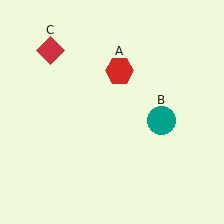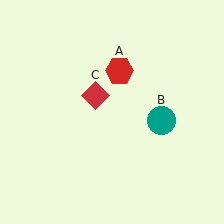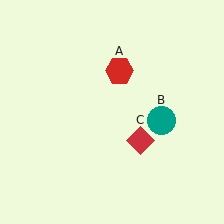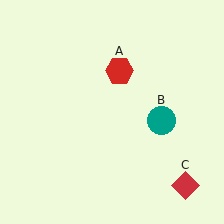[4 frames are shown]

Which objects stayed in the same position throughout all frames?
Red hexagon (object A) and teal circle (object B) remained stationary.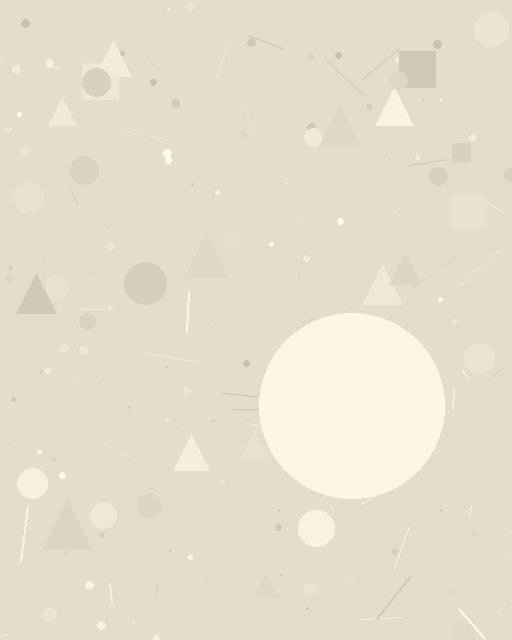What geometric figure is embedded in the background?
A circle is embedded in the background.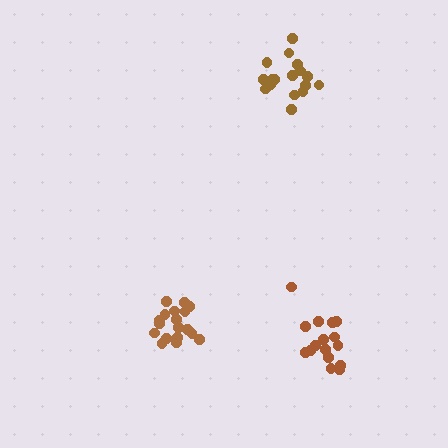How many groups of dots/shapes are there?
There are 3 groups.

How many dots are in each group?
Group 1: 16 dots, Group 2: 18 dots, Group 3: 17 dots (51 total).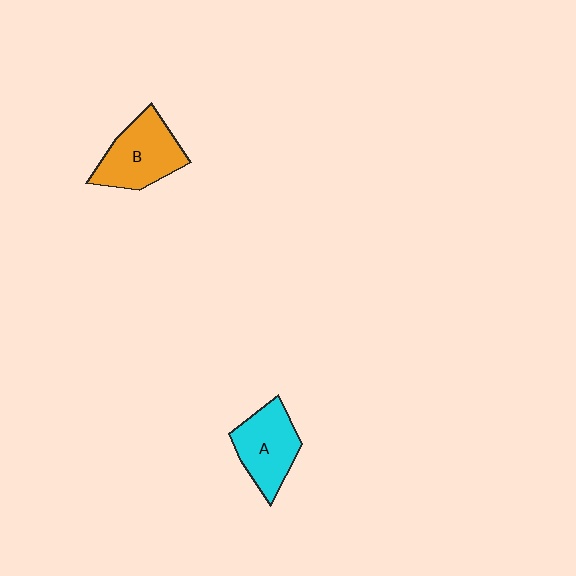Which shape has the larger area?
Shape B (orange).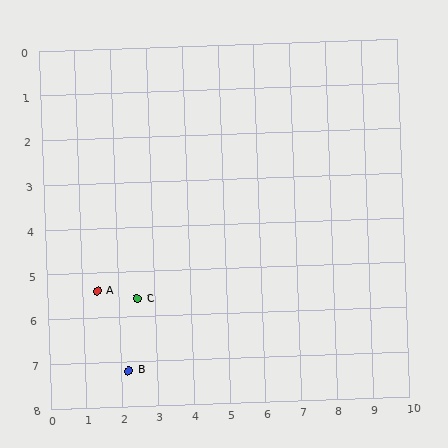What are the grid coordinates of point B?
Point B is at approximately (2.2, 7.2).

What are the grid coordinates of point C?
Point C is at approximately (2.5, 5.6).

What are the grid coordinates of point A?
Point A is at approximately (1.4, 5.4).